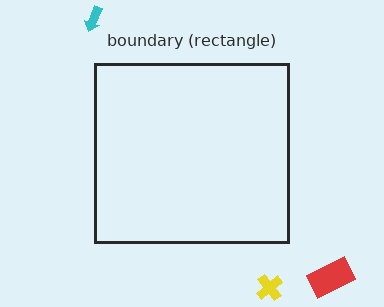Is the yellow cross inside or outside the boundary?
Outside.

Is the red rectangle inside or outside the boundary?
Outside.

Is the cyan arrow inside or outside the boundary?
Outside.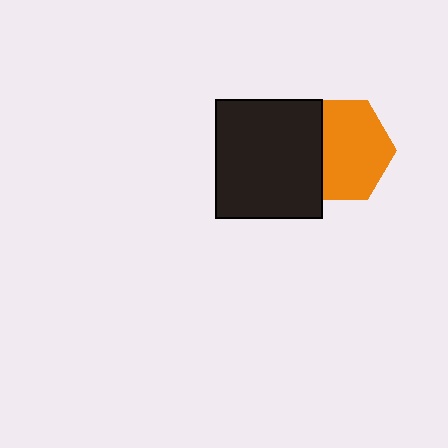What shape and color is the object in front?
The object in front is a black rectangle.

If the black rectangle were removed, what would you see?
You would see the complete orange hexagon.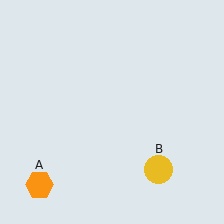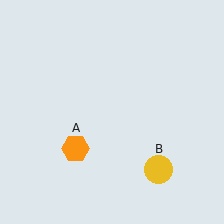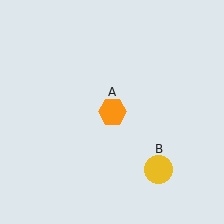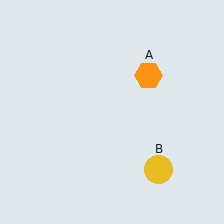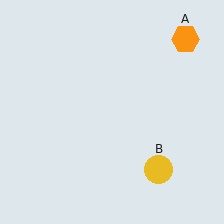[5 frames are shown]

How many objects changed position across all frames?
1 object changed position: orange hexagon (object A).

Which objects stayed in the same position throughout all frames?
Yellow circle (object B) remained stationary.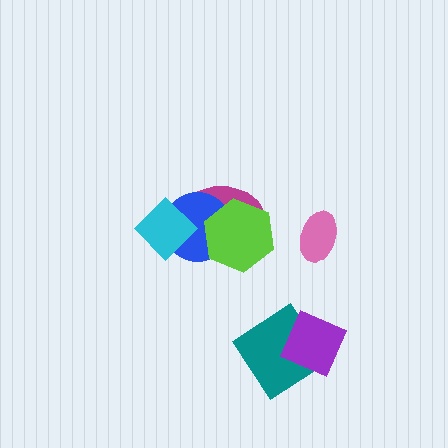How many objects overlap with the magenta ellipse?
3 objects overlap with the magenta ellipse.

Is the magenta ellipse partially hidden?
Yes, it is partially covered by another shape.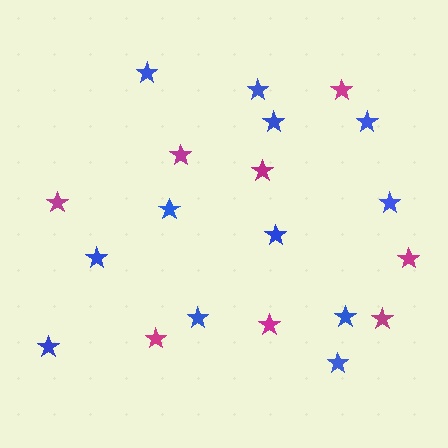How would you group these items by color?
There are 2 groups: one group of magenta stars (8) and one group of blue stars (12).